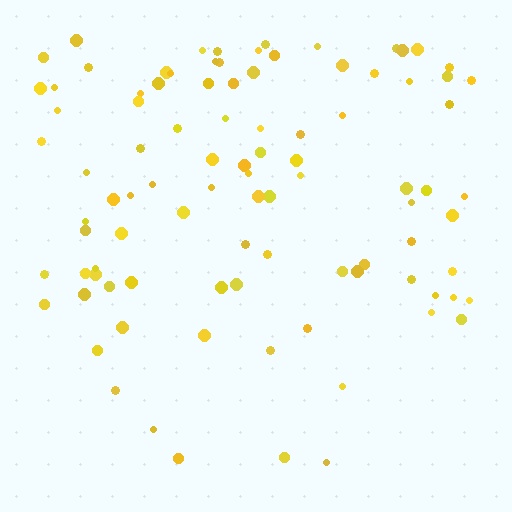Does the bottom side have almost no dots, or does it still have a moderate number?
Still a moderate number, just noticeably fewer than the top.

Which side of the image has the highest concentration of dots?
The top.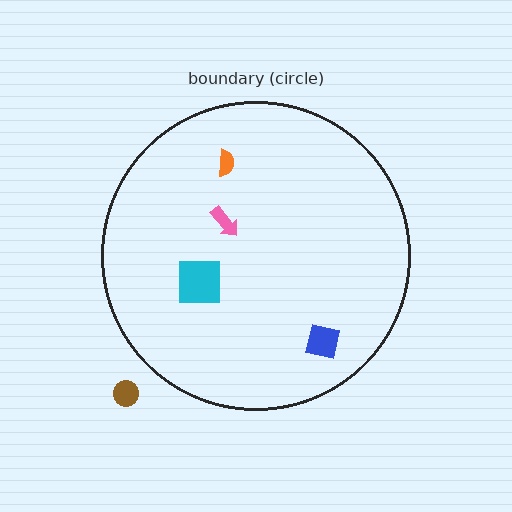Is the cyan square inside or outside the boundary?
Inside.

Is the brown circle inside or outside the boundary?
Outside.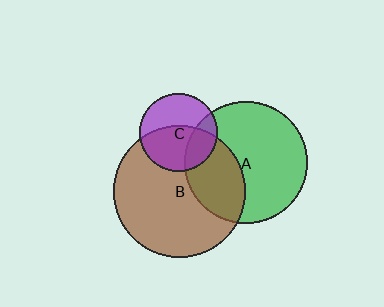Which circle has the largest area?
Circle B (brown).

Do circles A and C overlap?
Yes.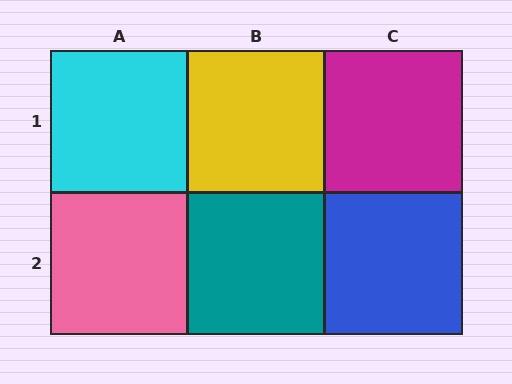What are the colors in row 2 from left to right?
Pink, teal, blue.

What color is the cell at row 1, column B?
Yellow.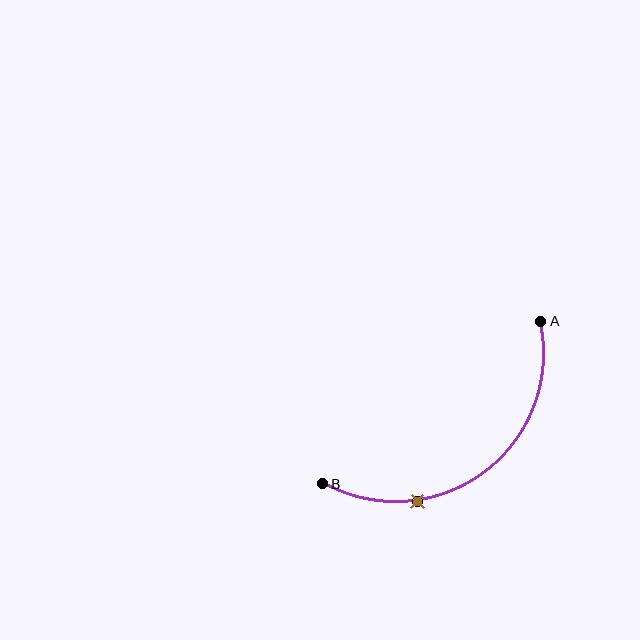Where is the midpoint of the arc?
The arc midpoint is the point on the curve farthest from the straight line joining A and B. It sits below and to the right of that line.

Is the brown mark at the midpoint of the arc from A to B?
No. The brown mark lies on the arc but is closer to endpoint B. The arc midpoint would be at the point on the curve equidistant along the arc from both A and B.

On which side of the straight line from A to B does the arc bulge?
The arc bulges below and to the right of the straight line connecting A and B.